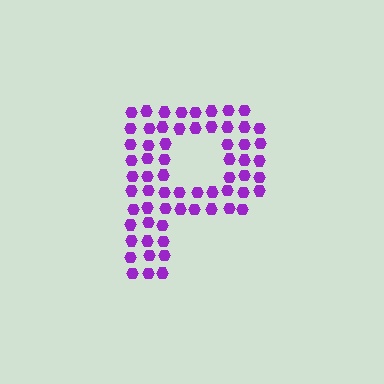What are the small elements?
The small elements are hexagons.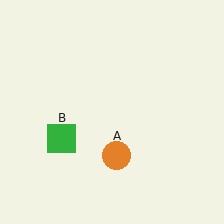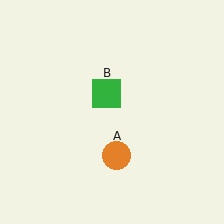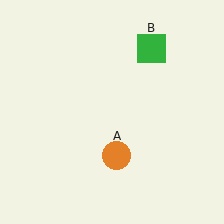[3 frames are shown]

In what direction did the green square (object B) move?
The green square (object B) moved up and to the right.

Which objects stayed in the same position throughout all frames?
Orange circle (object A) remained stationary.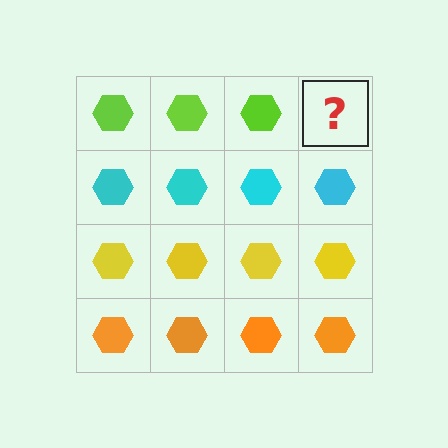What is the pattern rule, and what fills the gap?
The rule is that each row has a consistent color. The gap should be filled with a lime hexagon.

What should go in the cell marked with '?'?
The missing cell should contain a lime hexagon.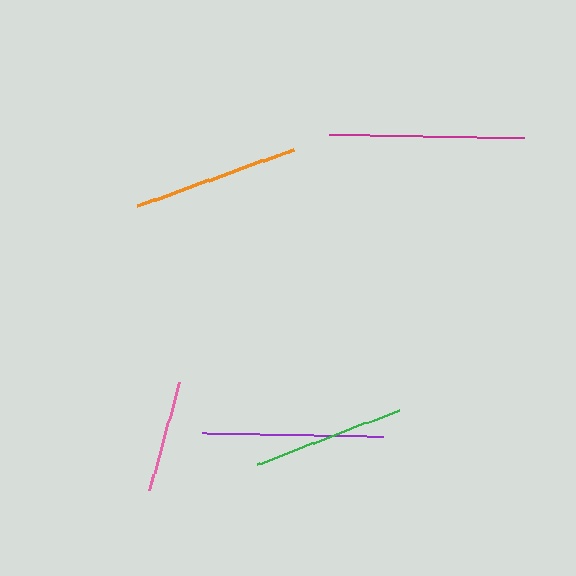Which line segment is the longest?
The magenta line is the longest at approximately 195 pixels.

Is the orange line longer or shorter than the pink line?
The orange line is longer than the pink line.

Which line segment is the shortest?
The pink line is the shortest at approximately 113 pixels.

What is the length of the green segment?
The green segment is approximately 152 pixels long.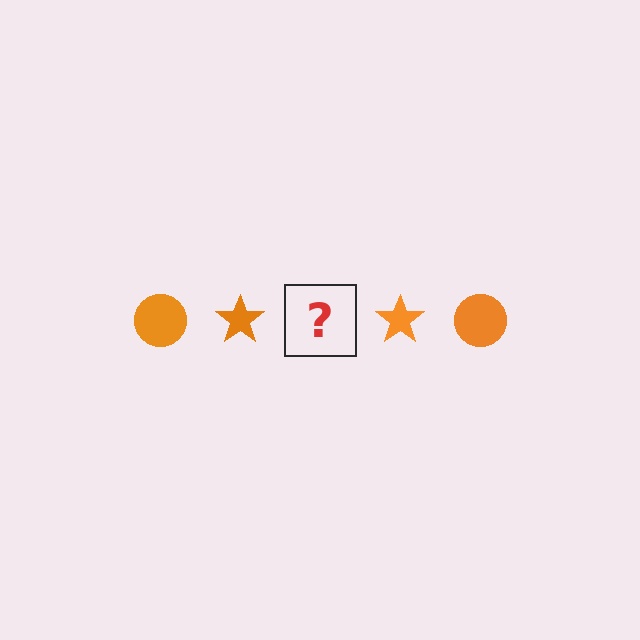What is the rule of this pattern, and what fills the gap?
The rule is that the pattern cycles through circle, star shapes in orange. The gap should be filled with an orange circle.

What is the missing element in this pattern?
The missing element is an orange circle.